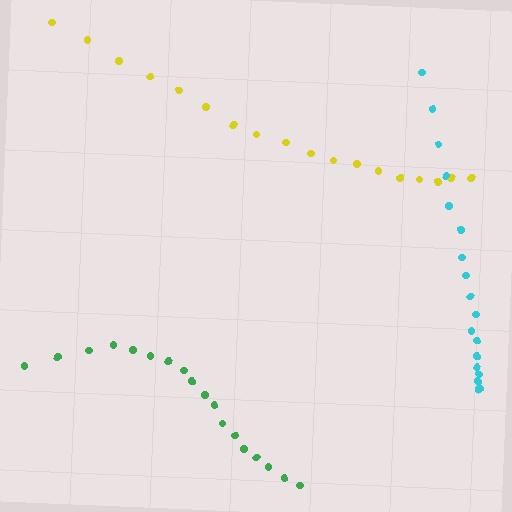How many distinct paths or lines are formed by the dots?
There are 3 distinct paths.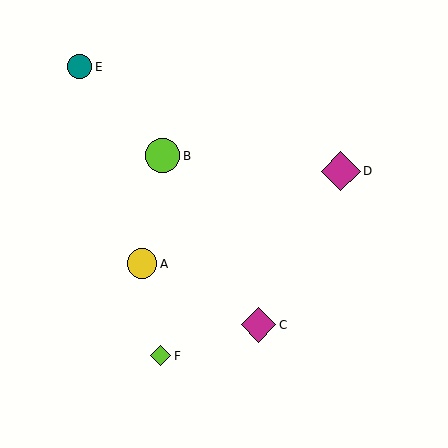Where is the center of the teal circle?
The center of the teal circle is at (80, 67).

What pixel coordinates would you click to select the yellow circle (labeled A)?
Click at (142, 264) to select the yellow circle A.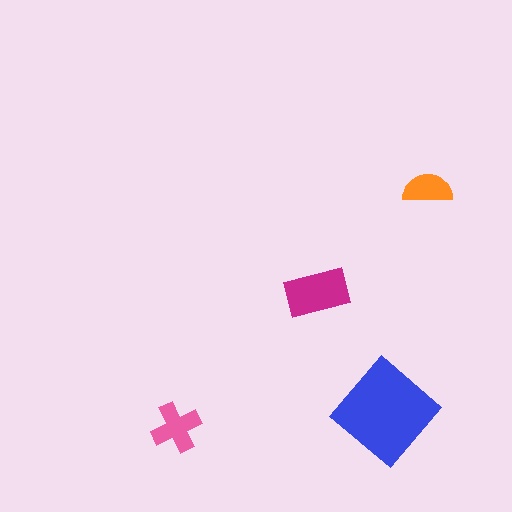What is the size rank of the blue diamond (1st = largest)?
1st.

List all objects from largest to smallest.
The blue diamond, the magenta rectangle, the pink cross, the orange semicircle.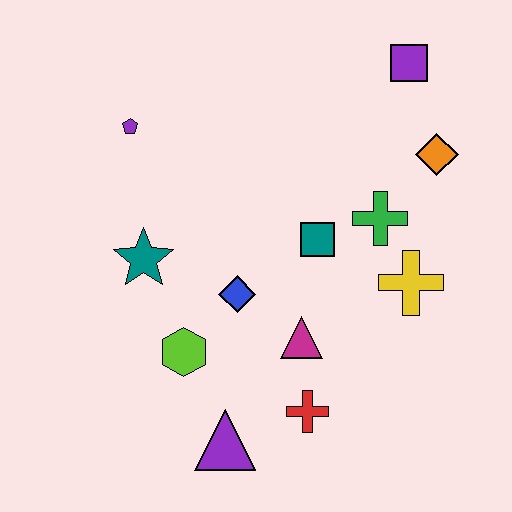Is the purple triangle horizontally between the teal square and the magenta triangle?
No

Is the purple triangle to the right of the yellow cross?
No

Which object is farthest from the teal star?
The purple square is farthest from the teal star.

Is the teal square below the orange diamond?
Yes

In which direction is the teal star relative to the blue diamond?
The teal star is to the left of the blue diamond.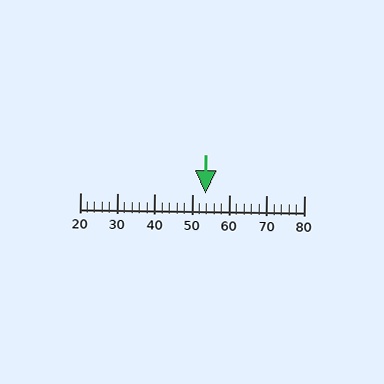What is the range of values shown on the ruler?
The ruler shows values from 20 to 80.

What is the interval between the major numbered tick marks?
The major tick marks are spaced 10 units apart.